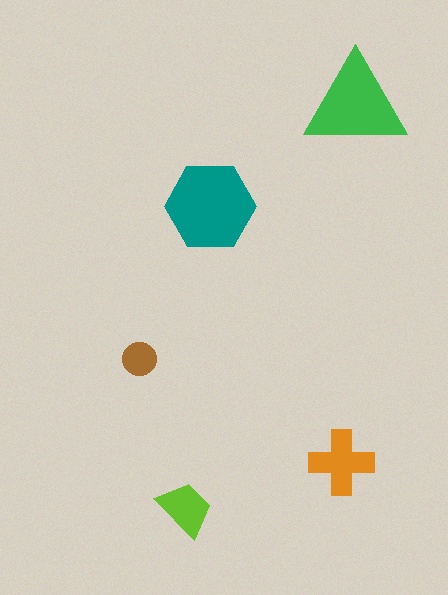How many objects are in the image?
There are 5 objects in the image.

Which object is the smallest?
The brown circle.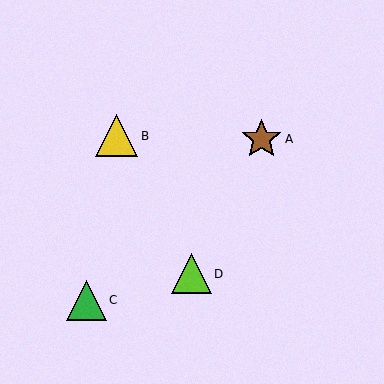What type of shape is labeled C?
Shape C is a green triangle.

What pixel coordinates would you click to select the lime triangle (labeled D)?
Click at (192, 274) to select the lime triangle D.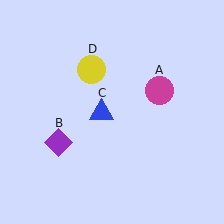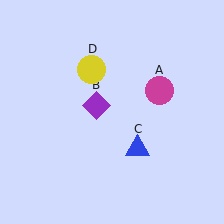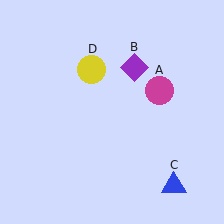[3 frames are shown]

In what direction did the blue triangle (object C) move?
The blue triangle (object C) moved down and to the right.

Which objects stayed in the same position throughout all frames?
Magenta circle (object A) and yellow circle (object D) remained stationary.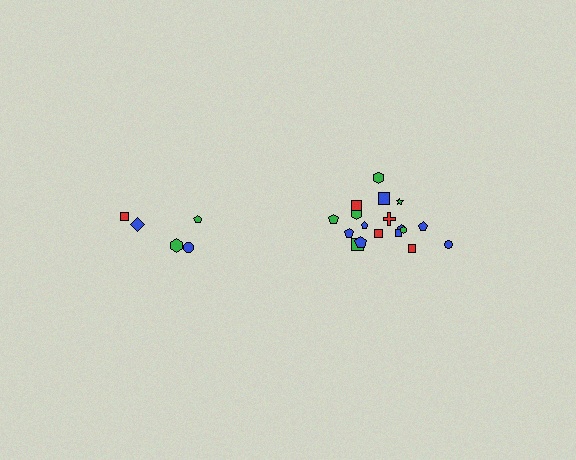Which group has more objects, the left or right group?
The right group.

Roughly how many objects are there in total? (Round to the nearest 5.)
Roughly 25 objects in total.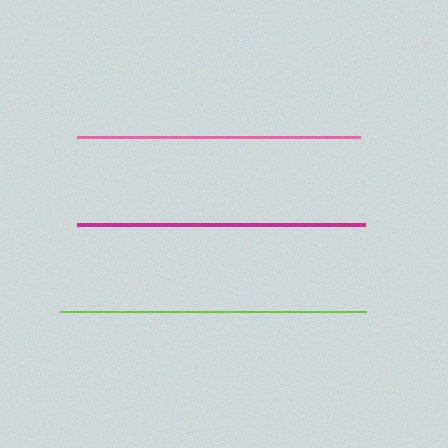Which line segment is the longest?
The lime line is the longest at approximately 306 pixels.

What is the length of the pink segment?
The pink segment is approximately 283 pixels long.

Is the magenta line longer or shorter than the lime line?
The lime line is longer than the magenta line.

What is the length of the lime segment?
The lime segment is approximately 306 pixels long.